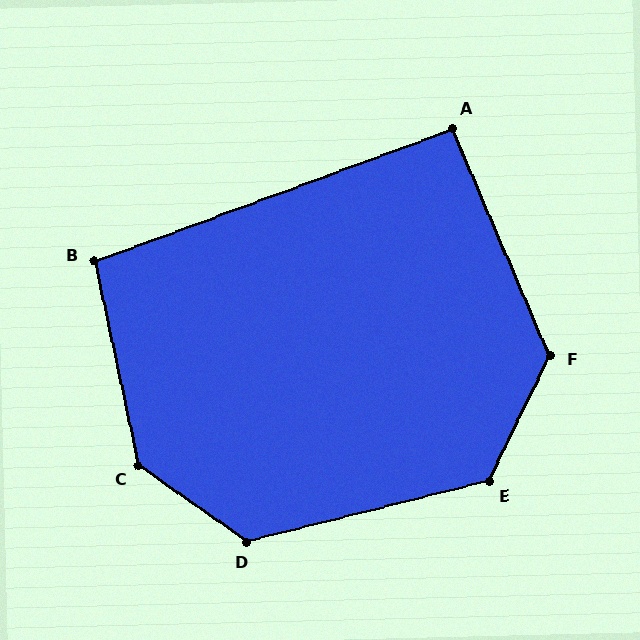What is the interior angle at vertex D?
Approximately 131 degrees (obtuse).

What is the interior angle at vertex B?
Approximately 98 degrees (obtuse).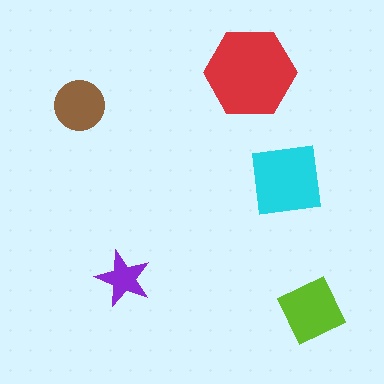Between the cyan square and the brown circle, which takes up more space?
The cyan square.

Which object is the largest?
The red hexagon.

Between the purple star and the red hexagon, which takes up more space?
The red hexagon.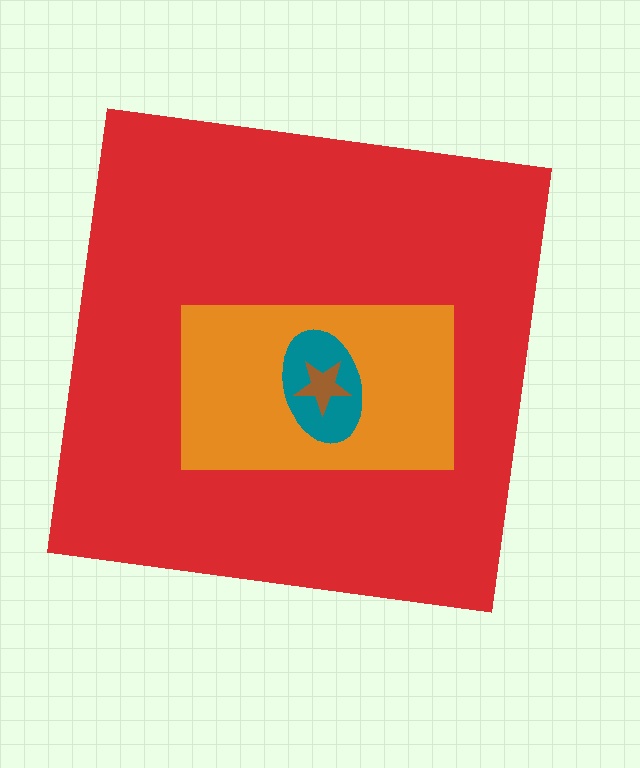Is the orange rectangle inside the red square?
Yes.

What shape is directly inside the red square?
The orange rectangle.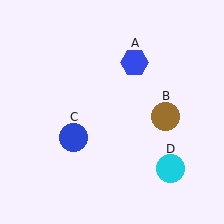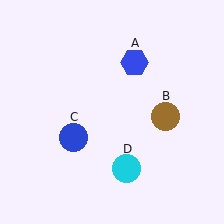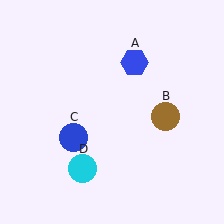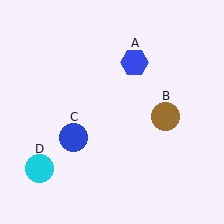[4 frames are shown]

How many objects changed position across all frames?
1 object changed position: cyan circle (object D).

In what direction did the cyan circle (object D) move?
The cyan circle (object D) moved left.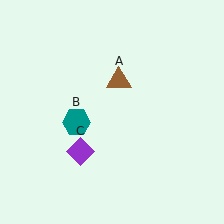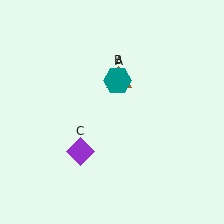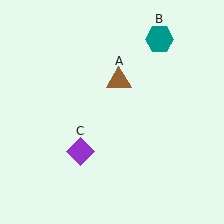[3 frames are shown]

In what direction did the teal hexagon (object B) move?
The teal hexagon (object B) moved up and to the right.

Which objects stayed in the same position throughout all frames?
Brown triangle (object A) and purple diamond (object C) remained stationary.